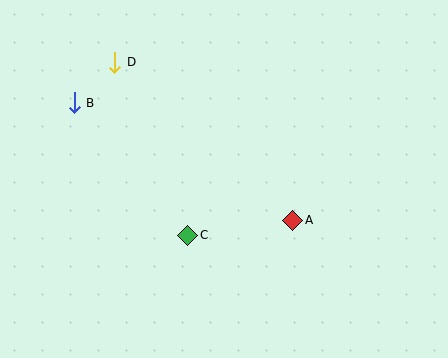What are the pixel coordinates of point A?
Point A is at (293, 220).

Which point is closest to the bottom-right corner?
Point A is closest to the bottom-right corner.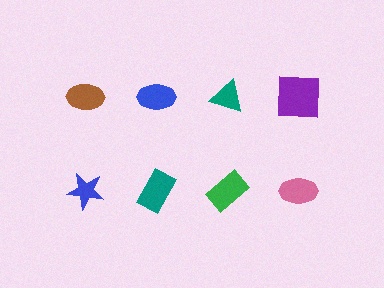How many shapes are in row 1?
4 shapes.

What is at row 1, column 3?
A teal triangle.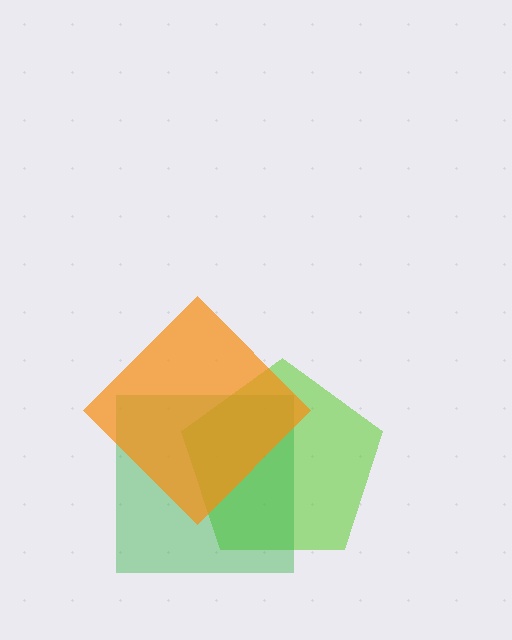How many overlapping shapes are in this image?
There are 3 overlapping shapes in the image.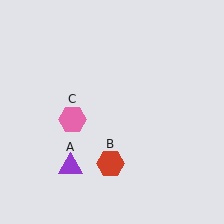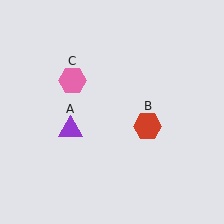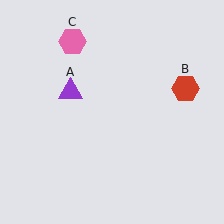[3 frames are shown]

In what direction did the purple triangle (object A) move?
The purple triangle (object A) moved up.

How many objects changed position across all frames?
3 objects changed position: purple triangle (object A), red hexagon (object B), pink hexagon (object C).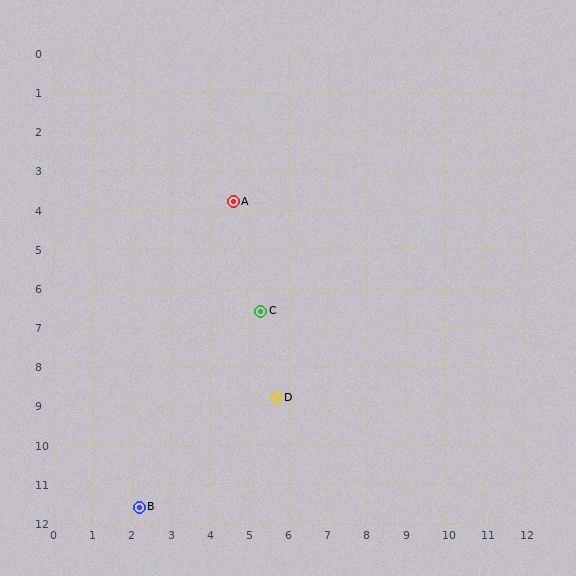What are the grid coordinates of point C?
Point C is at approximately (5.3, 6.6).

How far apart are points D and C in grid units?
Points D and C are about 2.2 grid units apart.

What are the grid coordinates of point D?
Point D is at approximately (5.7, 8.8).